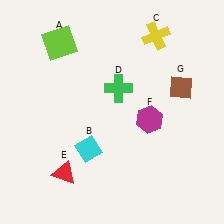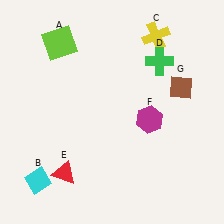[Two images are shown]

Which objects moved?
The objects that moved are: the cyan diamond (B), the green cross (D).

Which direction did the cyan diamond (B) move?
The cyan diamond (B) moved left.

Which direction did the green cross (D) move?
The green cross (D) moved right.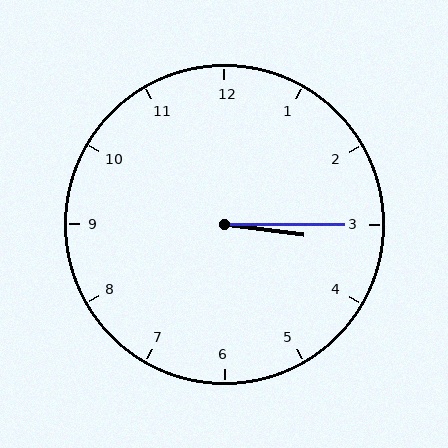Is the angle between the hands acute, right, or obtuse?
It is acute.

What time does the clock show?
3:15.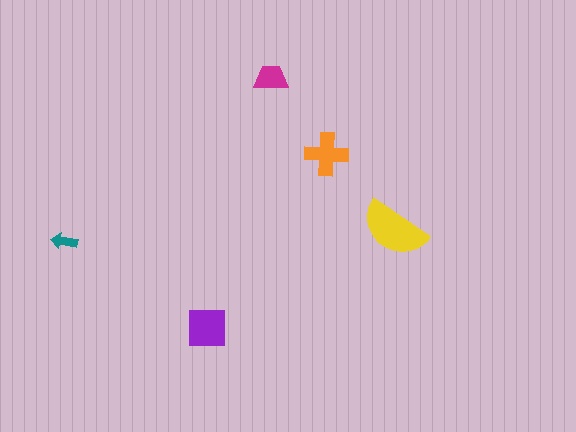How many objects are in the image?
There are 5 objects in the image.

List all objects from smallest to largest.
The teal arrow, the magenta trapezoid, the orange cross, the purple square, the yellow semicircle.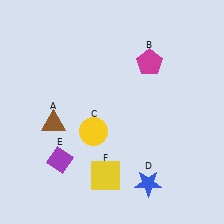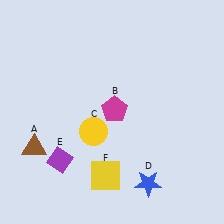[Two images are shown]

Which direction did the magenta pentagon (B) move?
The magenta pentagon (B) moved down.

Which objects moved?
The objects that moved are: the brown triangle (A), the magenta pentagon (B).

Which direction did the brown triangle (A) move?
The brown triangle (A) moved down.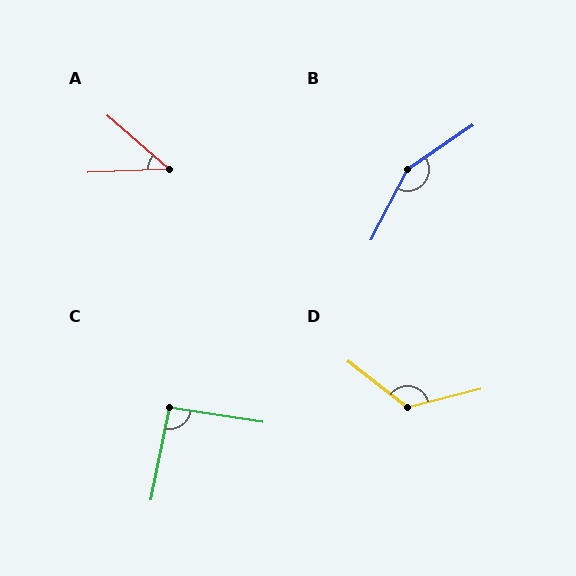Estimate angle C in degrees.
Approximately 93 degrees.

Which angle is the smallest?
A, at approximately 43 degrees.